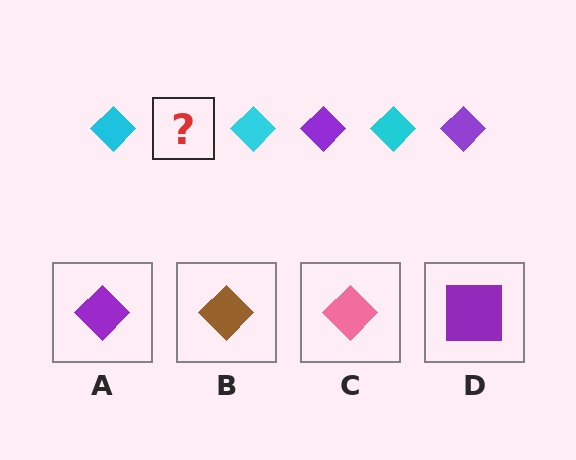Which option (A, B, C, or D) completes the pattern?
A.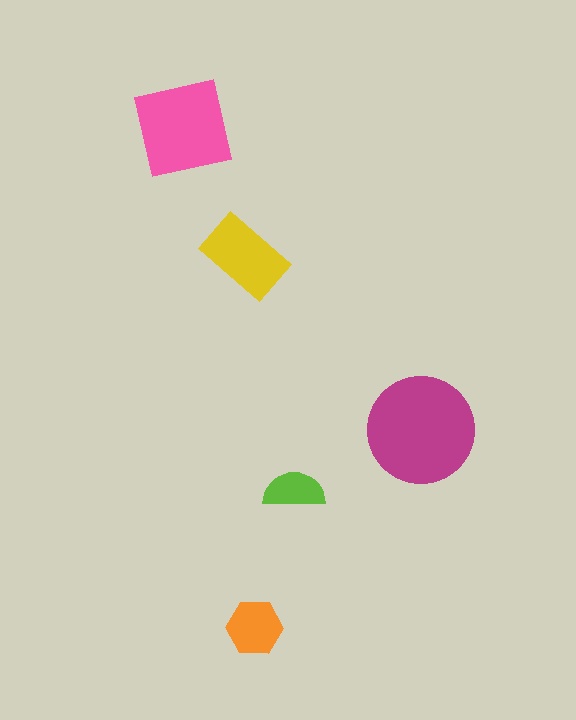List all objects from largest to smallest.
The magenta circle, the pink square, the yellow rectangle, the orange hexagon, the lime semicircle.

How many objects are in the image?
There are 5 objects in the image.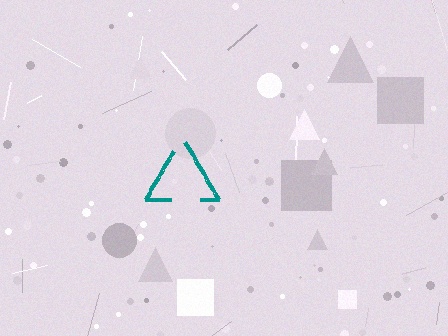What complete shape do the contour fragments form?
The contour fragments form a triangle.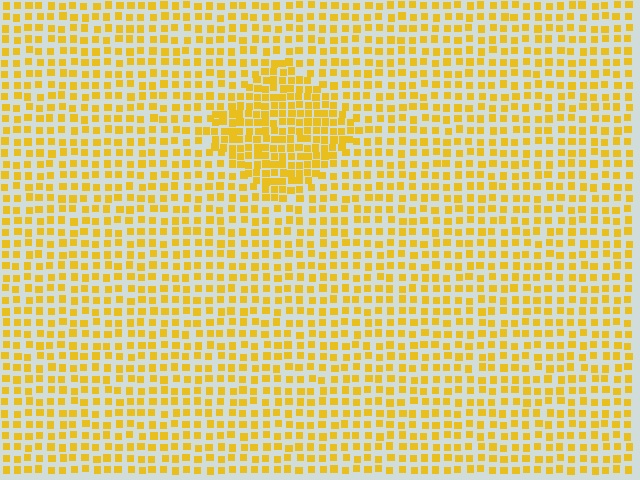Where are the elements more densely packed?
The elements are more densely packed inside the diamond boundary.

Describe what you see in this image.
The image contains small yellow elements arranged at two different densities. A diamond-shaped region is visible where the elements are more densely packed than the surrounding area.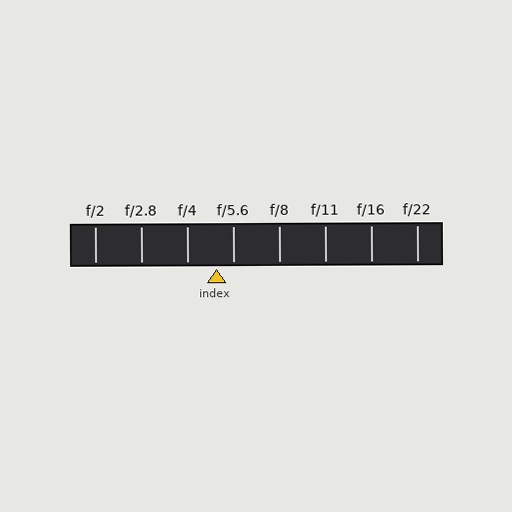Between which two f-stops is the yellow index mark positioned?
The index mark is between f/4 and f/5.6.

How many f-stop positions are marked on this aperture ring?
There are 8 f-stop positions marked.